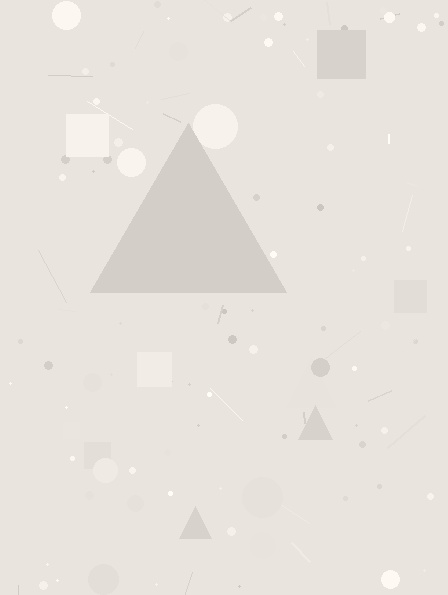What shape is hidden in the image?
A triangle is hidden in the image.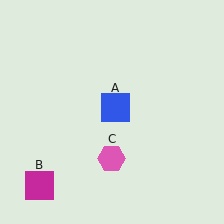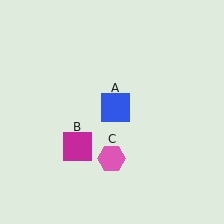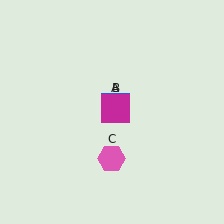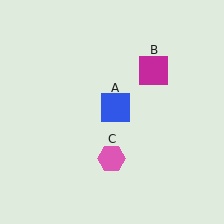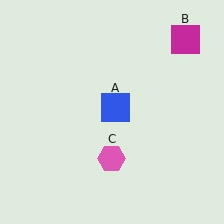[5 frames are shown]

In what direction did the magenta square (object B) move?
The magenta square (object B) moved up and to the right.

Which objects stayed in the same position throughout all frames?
Blue square (object A) and pink hexagon (object C) remained stationary.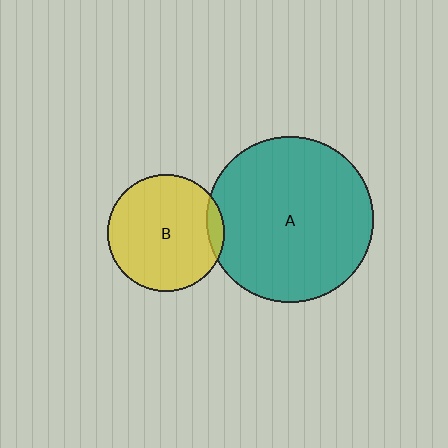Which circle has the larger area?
Circle A (teal).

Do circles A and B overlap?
Yes.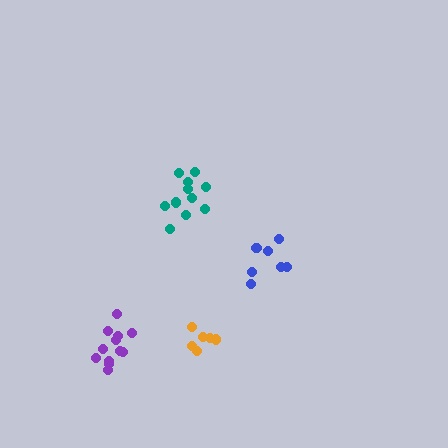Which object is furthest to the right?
The blue cluster is rightmost.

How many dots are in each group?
Group 1: 11 dots, Group 2: 6 dots, Group 3: 12 dots, Group 4: 7 dots (36 total).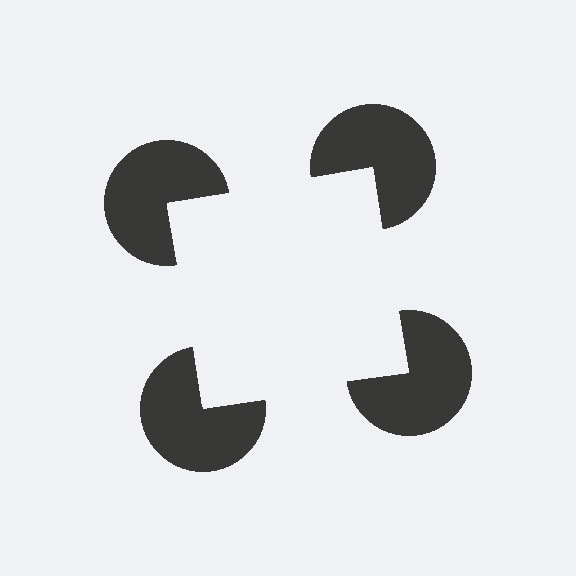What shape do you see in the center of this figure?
An illusory square — its edges are inferred from the aligned wedge cuts in the pac-man discs, not physically drawn.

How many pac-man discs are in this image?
There are 4 — one at each vertex of the illusory square.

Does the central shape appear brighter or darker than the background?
It typically appears slightly brighter than the background, even though no actual brightness change is drawn.